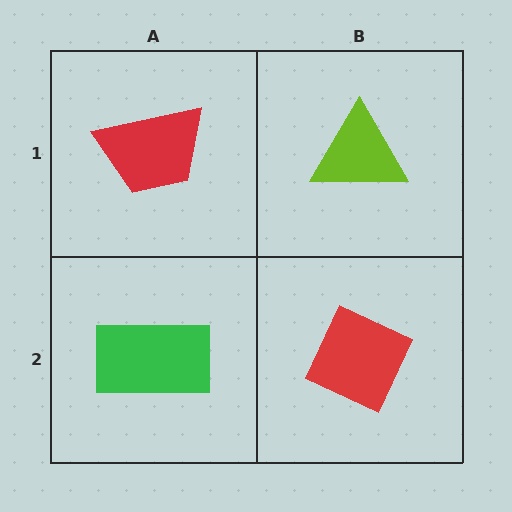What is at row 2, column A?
A green rectangle.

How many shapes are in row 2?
2 shapes.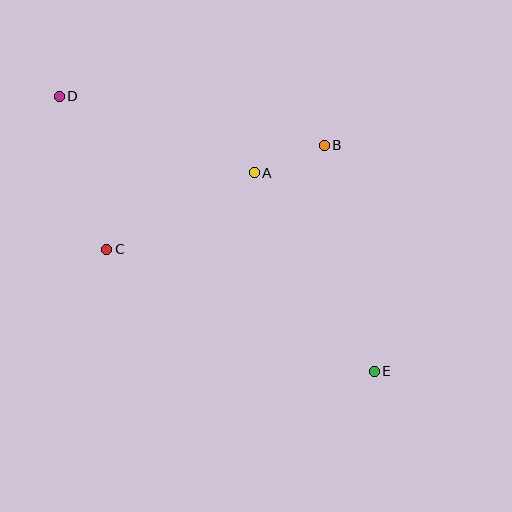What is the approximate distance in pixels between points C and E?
The distance between C and E is approximately 294 pixels.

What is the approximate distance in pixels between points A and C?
The distance between A and C is approximately 166 pixels.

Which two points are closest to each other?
Points A and B are closest to each other.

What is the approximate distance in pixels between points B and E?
The distance between B and E is approximately 232 pixels.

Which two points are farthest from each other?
Points D and E are farthest from each other.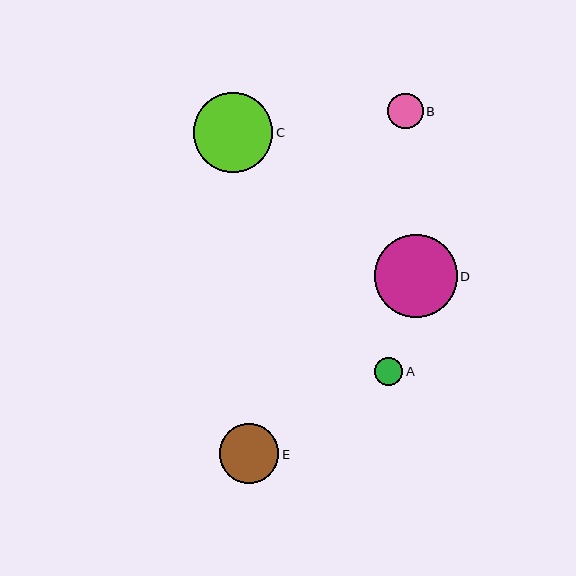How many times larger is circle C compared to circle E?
Circle C is approximately 1.3 times the size of circle E.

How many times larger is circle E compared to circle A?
Circle E is approximately 2.1 times the size of circle A.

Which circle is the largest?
Circle D is the largest with a size of approximately 82 pixels.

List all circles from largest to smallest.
From largest to smallest: D, C, E, B, A.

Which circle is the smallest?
Circle A is the smallest with a size of approximately 28 pixels.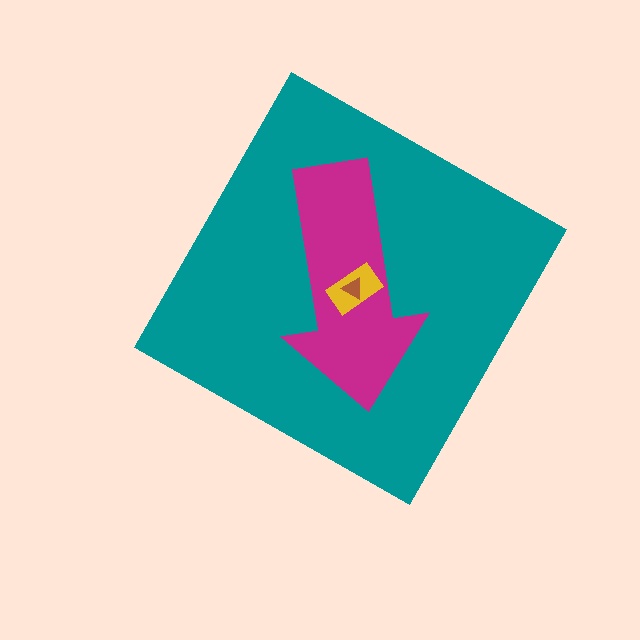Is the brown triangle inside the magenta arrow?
Yes.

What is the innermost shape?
The brown triangle.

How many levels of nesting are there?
4.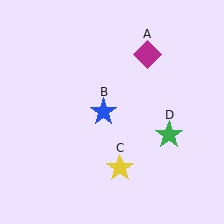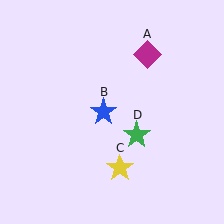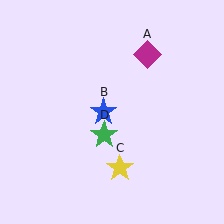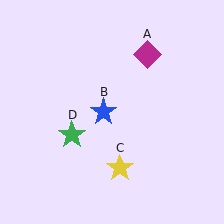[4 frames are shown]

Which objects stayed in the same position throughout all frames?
Magenta diamond (object A) and blue star (object B) and yellow star (object C) remained stationary.